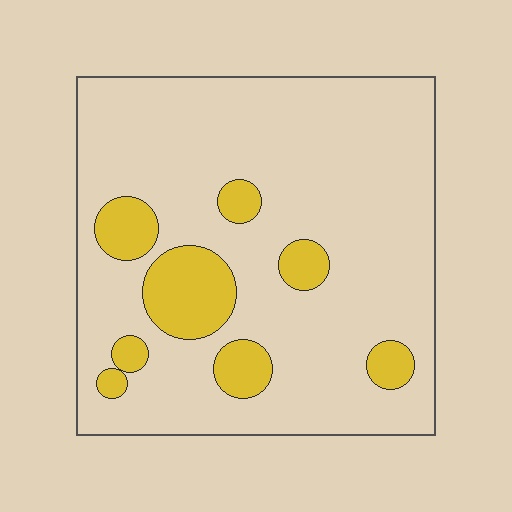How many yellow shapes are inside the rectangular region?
8.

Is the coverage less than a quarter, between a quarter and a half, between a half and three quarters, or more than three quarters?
Less than a quarter.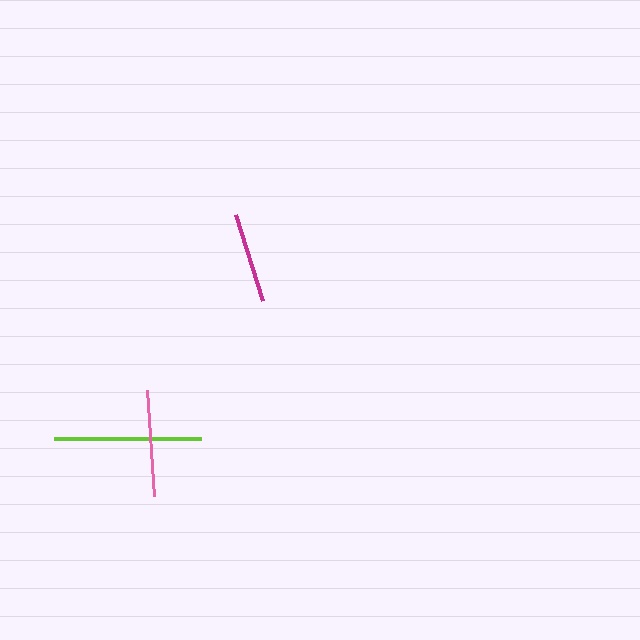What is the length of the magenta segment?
The magenta segment is approximately 91 pixels long.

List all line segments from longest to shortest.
From longest to shortest: lime, pink, magenta.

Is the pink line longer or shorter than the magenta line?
The pink line is longer than the magenta line.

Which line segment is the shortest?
The magenta line is the shortest at approximately 91 pixels.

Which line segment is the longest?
The lime line is the longest at approximately 147 pixels.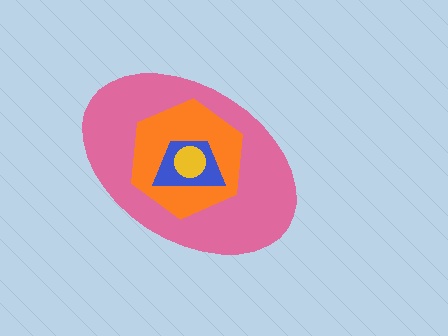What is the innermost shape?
The yellow circle.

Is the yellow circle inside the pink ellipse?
Yes.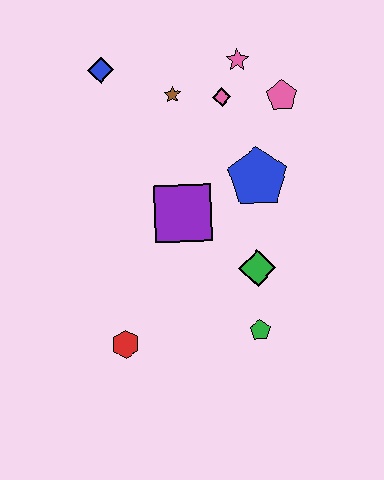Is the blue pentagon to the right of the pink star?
Yes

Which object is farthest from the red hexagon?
The pink star is farthest from the red hexagon.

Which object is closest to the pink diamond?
The pink star is closest to the pink diamond.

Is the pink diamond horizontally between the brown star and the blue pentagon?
Yes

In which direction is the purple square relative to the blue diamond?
The purple square is below the blue diamond.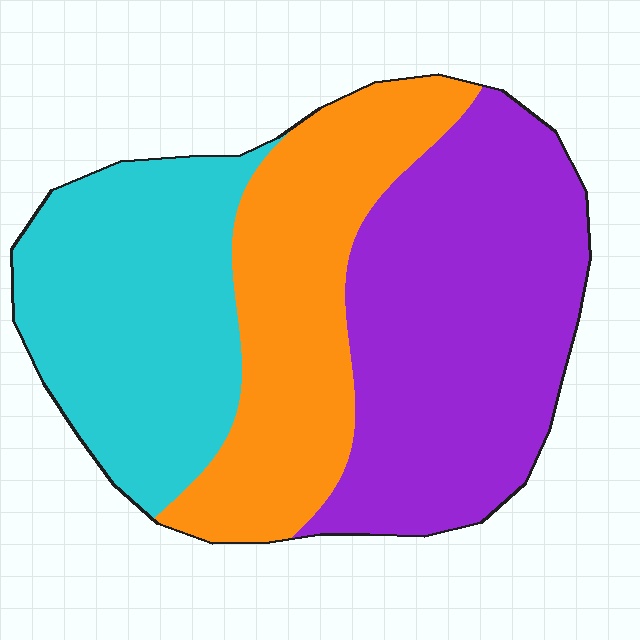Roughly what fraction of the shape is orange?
Orange takes up about one quarter (1/4) of the shape.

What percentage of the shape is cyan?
Cyan takes up between a sixth and a third of the shape.